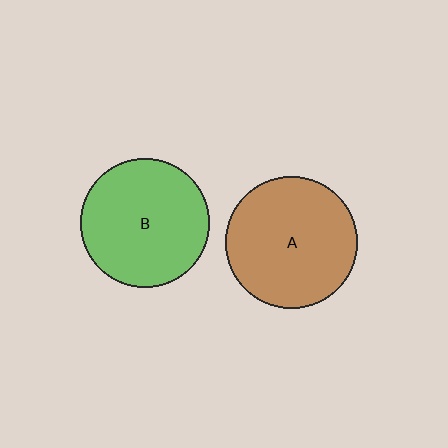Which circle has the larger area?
Circle A (brown).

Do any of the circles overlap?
No, none of the circles overlap.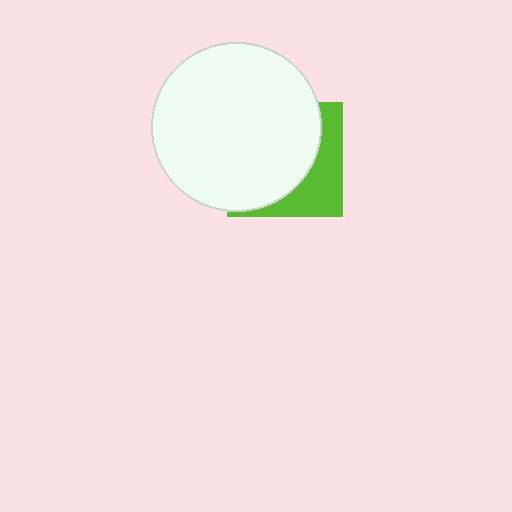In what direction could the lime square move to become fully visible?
The lime square could move toward the lower-right. That would shift it out from behind the white circle entirely.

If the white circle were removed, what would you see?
You would see the complete lime square.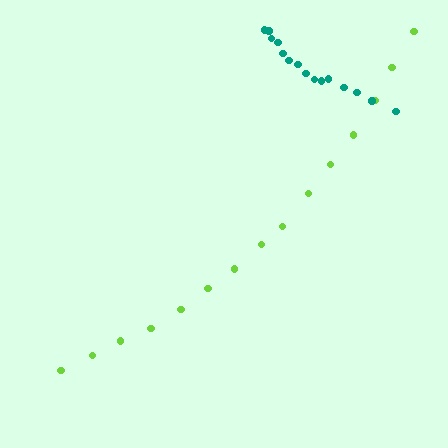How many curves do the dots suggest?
There are 2 distinct paths.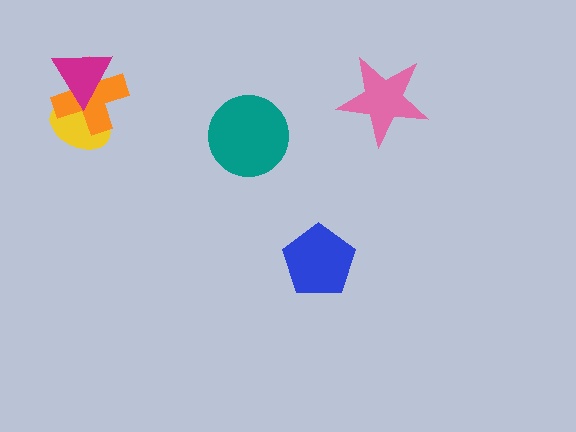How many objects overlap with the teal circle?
0 objects overlap with the teal circle.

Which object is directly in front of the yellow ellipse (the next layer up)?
The orange cross is directly in front of the yellow ellipse.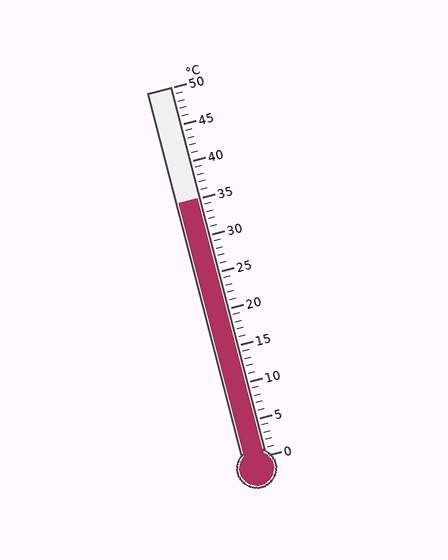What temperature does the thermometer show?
The thermometer shows approximately 35°C.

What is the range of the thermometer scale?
The thermometer scale ranges from 0°C to 50°C.